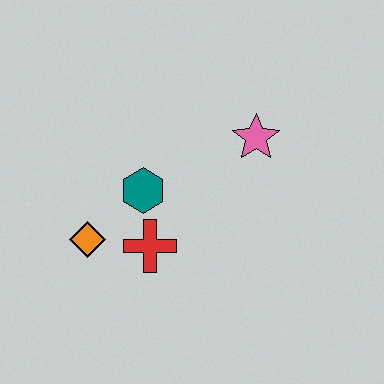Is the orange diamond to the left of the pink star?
Yes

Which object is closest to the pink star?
The teal hexagon is closest to the pink star.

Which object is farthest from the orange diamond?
The pink star is farthest from the orange diamond.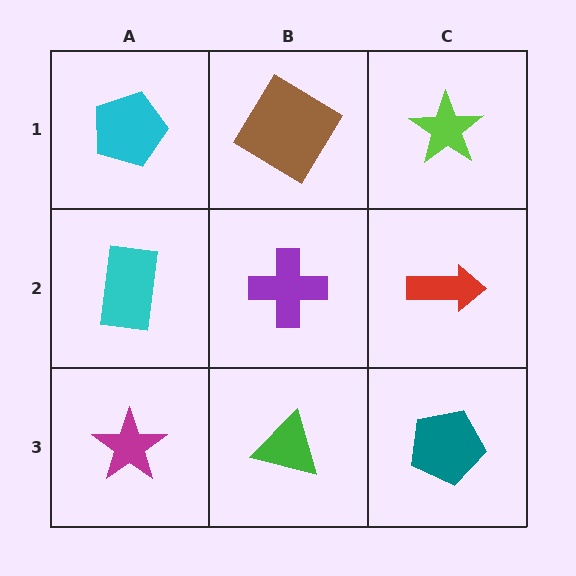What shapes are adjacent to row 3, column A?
A cyan rectangle (row 2, column A), a green triangle (row 3, column B).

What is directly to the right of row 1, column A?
A brown diamond.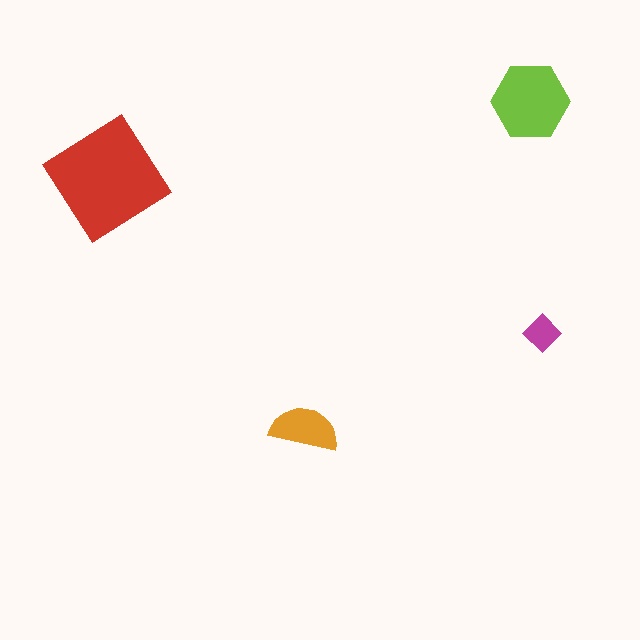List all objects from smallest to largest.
The magenta diamond, the orange semicircle, the lime hexagon, the red diamond.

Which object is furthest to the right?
The magenta diamond is rightmost.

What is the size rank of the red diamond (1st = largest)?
1st.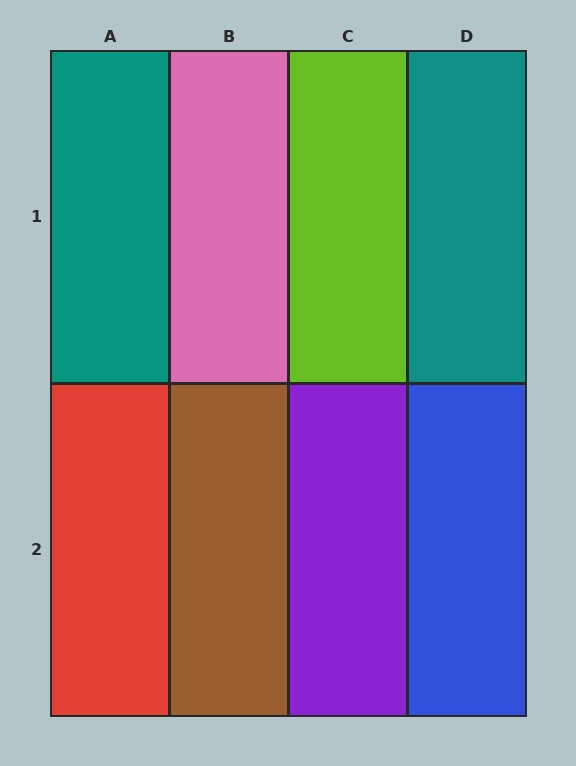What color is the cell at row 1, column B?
Pink.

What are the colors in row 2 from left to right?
Red, brown, purple, blue.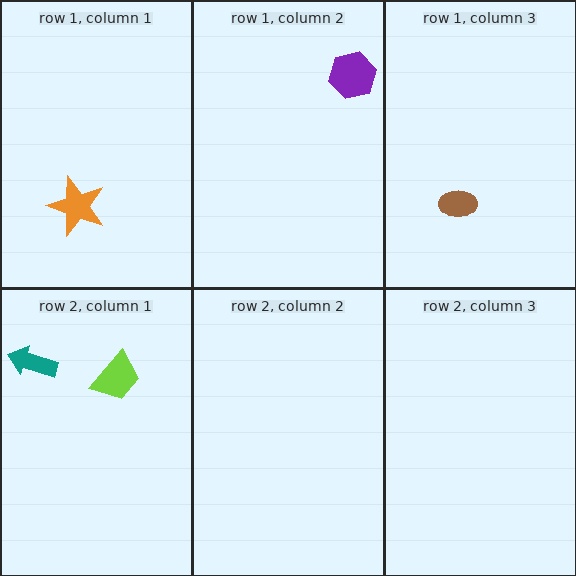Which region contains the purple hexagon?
The row 1, column 2 region.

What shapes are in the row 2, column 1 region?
The teal arrow, the lime trapezoid.